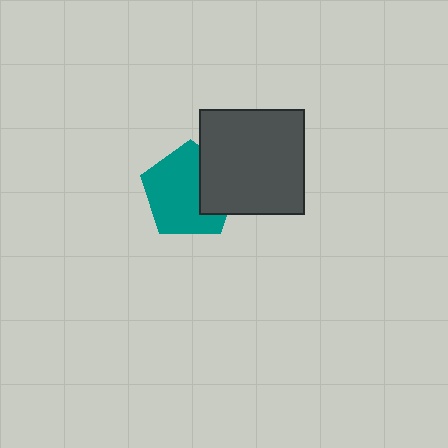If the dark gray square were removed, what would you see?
You would see the complete teal pentagon.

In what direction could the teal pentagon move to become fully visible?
The teal pentagon could move left. That would shift it out from behind the dark gray square entirely.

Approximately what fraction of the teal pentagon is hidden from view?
Roughly 30% of the teal pentagon is hidden behind the dark gray square.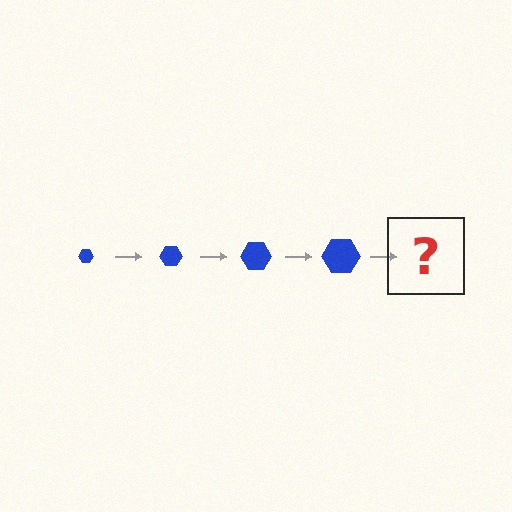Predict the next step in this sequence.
The next step is a blue hexagon, larger than the previous one.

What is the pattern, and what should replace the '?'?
The pattern is that the hexagon gets progressively larger each step. The '?' should be a blue hexagon, larger than the previous one.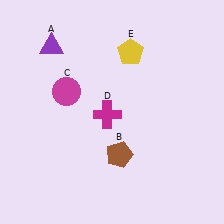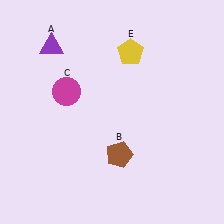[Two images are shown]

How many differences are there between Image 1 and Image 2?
There is 1 difference between the two images.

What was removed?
The magenta cross (D) was removed in Image 2.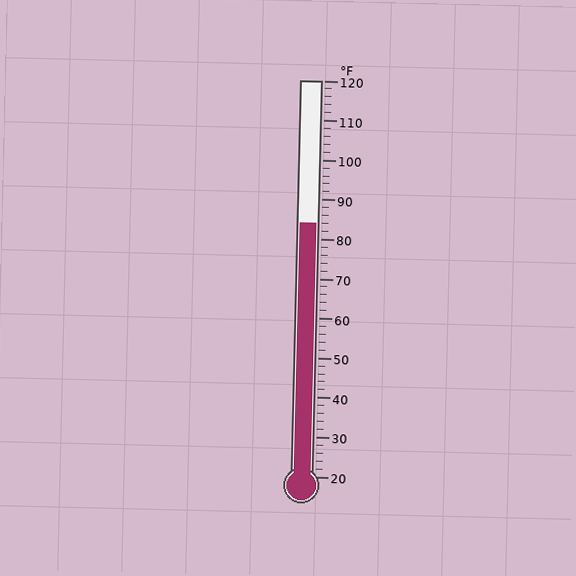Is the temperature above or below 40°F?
The temperature is above 40°F.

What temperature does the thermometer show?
The thermometer shows approximately 84°F.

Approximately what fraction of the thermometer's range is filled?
The thermometer is filled to approximately 65% of its range.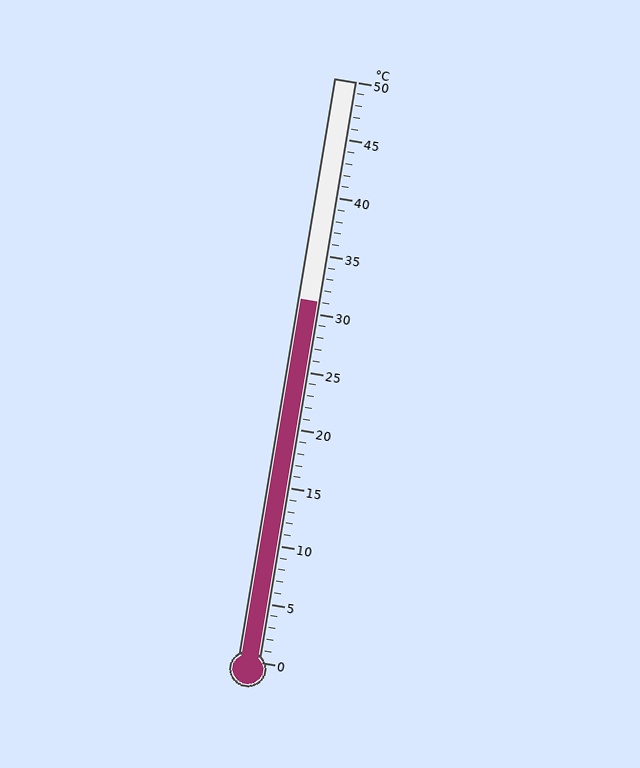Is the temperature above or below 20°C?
The temperature is above 20°C.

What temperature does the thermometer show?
The thermometer shows approximately 31°C.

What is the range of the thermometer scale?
The thermometer scale ranges from 0°C to 50°C.